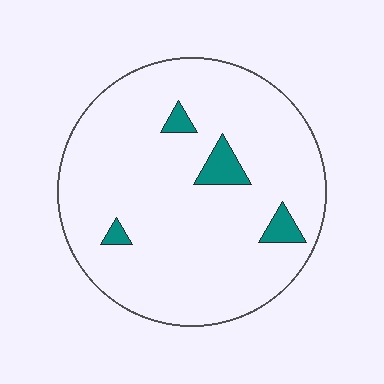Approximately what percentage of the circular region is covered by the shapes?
Approximately 5%.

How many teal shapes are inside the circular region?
4.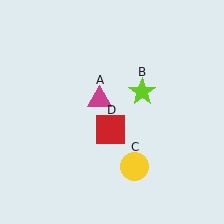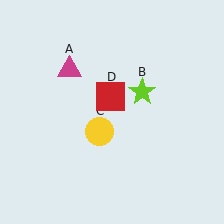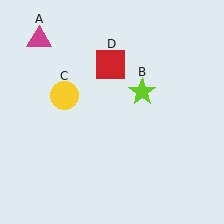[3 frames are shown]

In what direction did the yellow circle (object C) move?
The yellow circle (object C) moved up and to the left.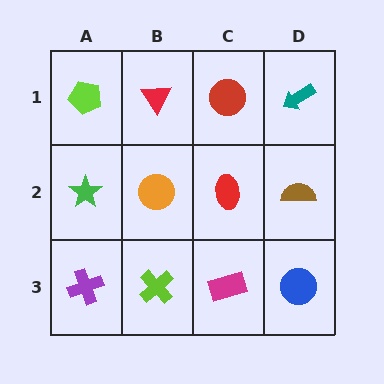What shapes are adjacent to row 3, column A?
A green star (row 2, column A), a lime cross (row 3, column B).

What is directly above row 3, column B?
An orange circle.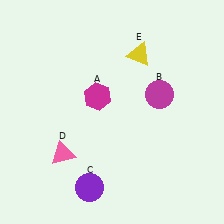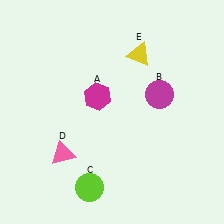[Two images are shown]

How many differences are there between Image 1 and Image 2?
There is 1 difference between the two images.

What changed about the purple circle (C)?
In Image 1, C is purple. In Image 2, it changed to lime.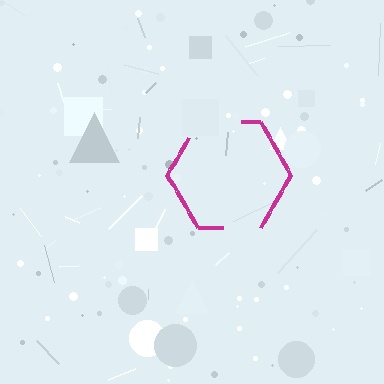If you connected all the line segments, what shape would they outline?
They would outline a hexagon.